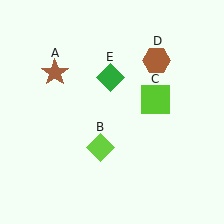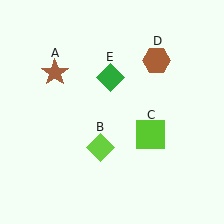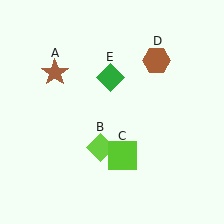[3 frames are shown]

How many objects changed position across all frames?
1 object changed position: lime square (object C).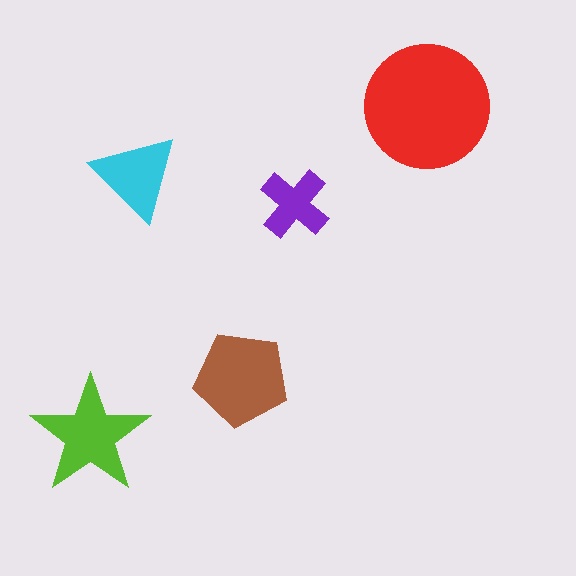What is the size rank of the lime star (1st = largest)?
3rd.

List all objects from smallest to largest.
The purple cross, the cyan triangle, the lime star, the brown pentagon, the red circle.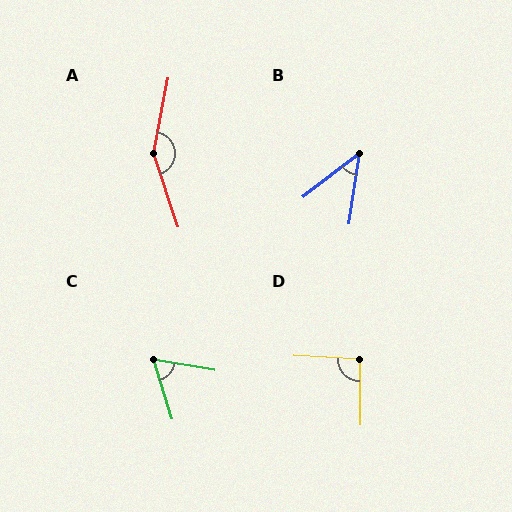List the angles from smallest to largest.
B (44°), C (63°), D (93°), A (151°).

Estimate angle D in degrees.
Approximately 93 degrees.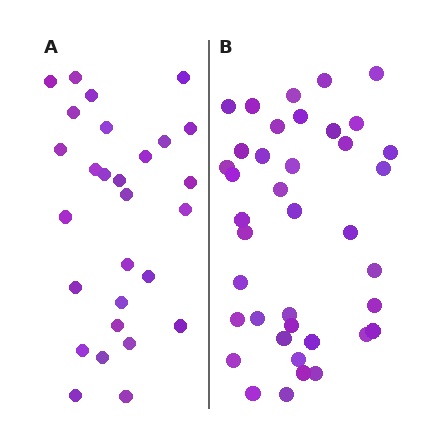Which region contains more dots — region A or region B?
Region B (the right region) has more dots.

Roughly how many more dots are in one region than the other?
Region B has roughly 12 or so more dots than region A.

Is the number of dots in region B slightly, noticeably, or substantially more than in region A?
Region B has noticeably more, but not dramatically so. The ratio is roughly 1.4 to 1.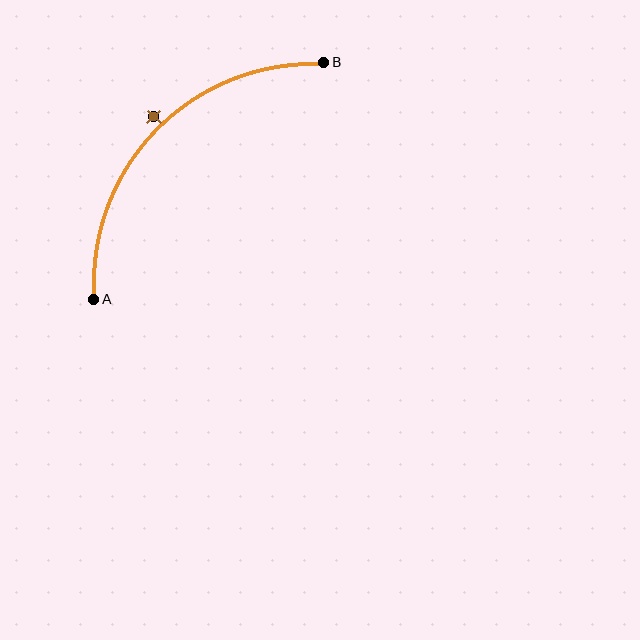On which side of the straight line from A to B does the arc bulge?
The arc bulges above and to the left of the straight line connecting A and B.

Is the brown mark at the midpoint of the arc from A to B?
No — the brown mark does not lie on the arc at all. It sits slightly outside the curve.